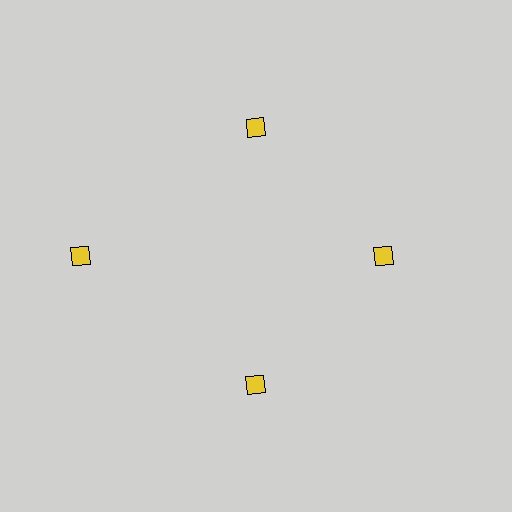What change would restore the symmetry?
The symmetry would be restored by moving it inward, back onto the ring so that all 4 diamonds sit at equal angles and equal distance from the center.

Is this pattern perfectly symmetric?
No. The 4 yellow diamonds are arranged in a ring, but one element near the 9 o'clock position is pushed outward from the center, breaking the 4-fold rotational symmetry.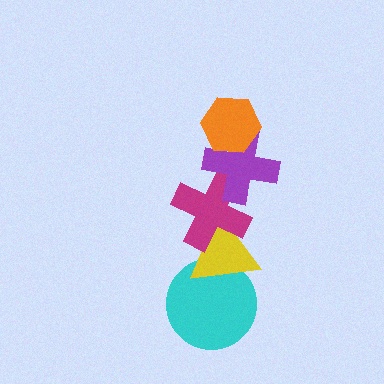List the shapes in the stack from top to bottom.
From top to bottom: the orange hexagon, the purple cross, the magenta cross, the yellow triangle, the cyan circle.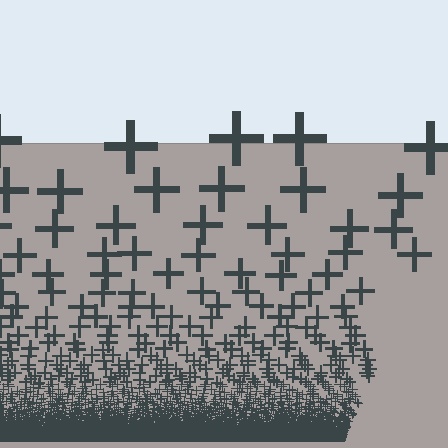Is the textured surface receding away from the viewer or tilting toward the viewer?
The surface appears to tilt toward the viewer. Texture elements get larger and sparser toward the top.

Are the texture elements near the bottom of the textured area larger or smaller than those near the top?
Smaller. The gradient is inverted — elements near the bottom are smaller and denser.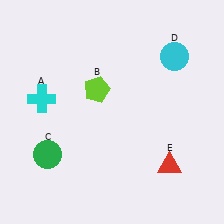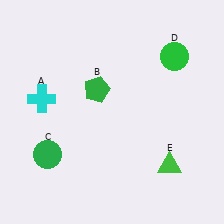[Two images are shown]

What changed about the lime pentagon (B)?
In Image 1, B is lime. In Image 2, it changed to green.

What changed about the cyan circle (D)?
In Image 1, D is cyan. In Image 2, it changed to green.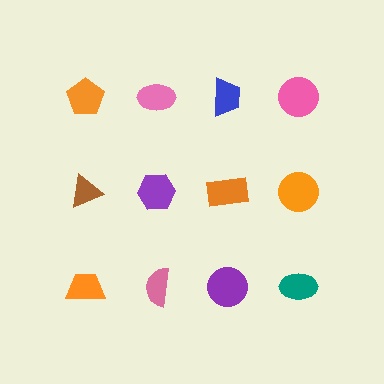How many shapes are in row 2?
4 shapes.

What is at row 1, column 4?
A pink circle.